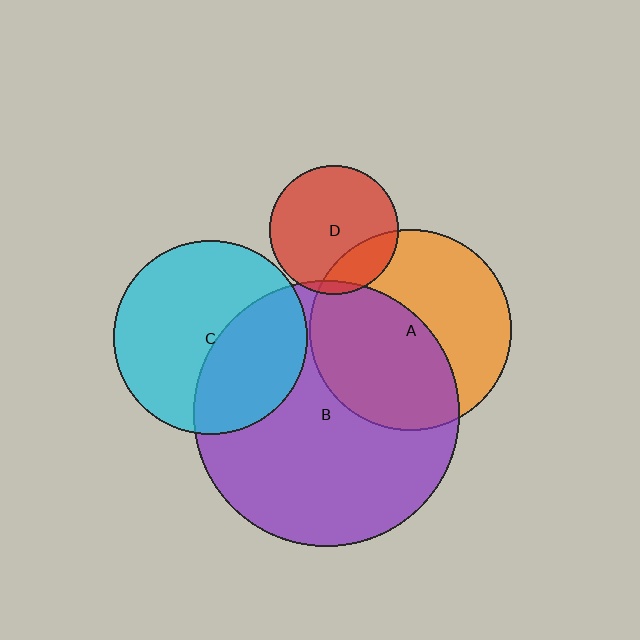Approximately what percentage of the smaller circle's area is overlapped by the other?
Approximately 5%.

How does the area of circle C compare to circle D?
Approximately 2.2 times.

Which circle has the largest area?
Circle B (purple).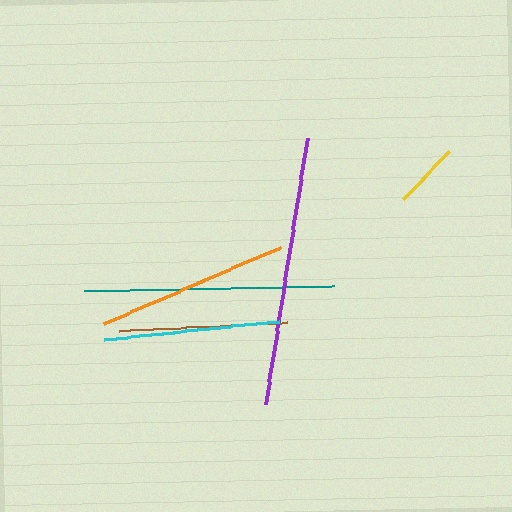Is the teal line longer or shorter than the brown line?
The teal line is longer than the brown line.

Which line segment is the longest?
The purple line is the longest at approximately 270 pixels.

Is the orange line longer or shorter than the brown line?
The orange line is longer than the brown line.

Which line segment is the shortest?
The yellow line is the shortest at approximately 67 pixels.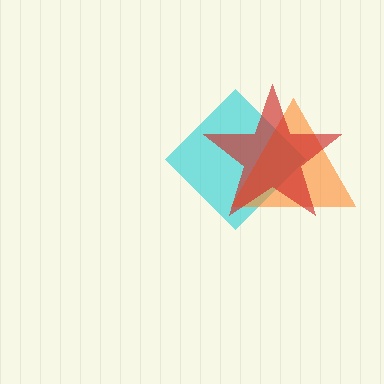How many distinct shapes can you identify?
There are 3 distinct shapes: a cyan diamond, an orange triangle, a red star.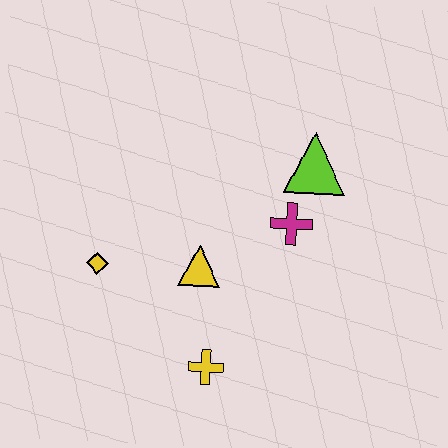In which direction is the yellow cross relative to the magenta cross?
The yellow cross is below the magenta cross.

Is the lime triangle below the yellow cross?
No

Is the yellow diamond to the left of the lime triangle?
Yes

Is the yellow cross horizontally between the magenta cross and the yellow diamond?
Yes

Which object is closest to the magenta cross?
The lime triangle is closest to the magenta cross.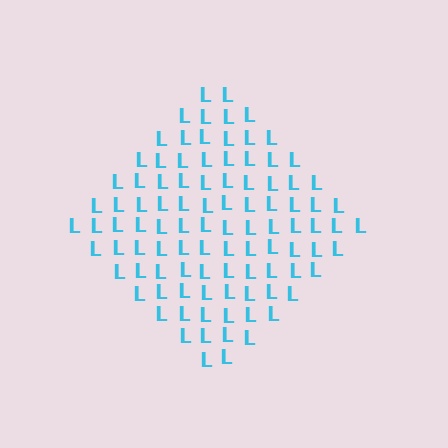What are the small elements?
The small elements are letter L's.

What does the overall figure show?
The overall figure shows a diamond.